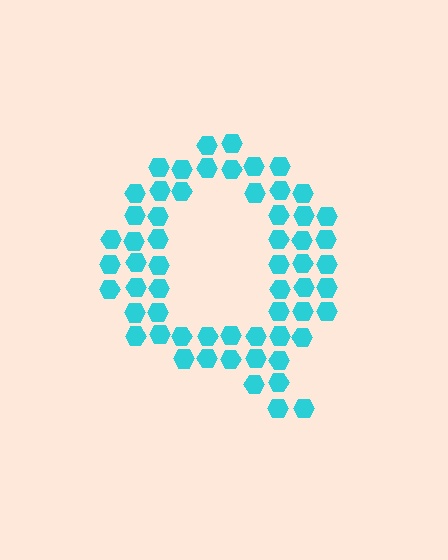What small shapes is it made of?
It is made of small hexagons.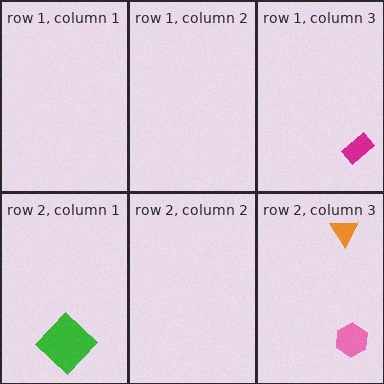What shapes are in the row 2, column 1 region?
The green diamond.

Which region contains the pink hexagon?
The row 2, column 3 region.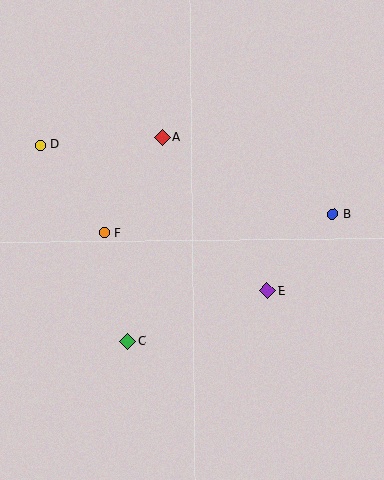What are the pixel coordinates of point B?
Point B is at (332, 214).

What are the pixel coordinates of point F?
Point F is at (104, 233).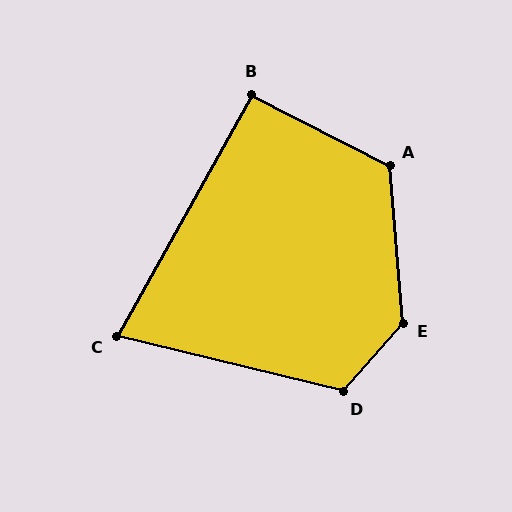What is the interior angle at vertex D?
Approximately 117 degrees (obtuse).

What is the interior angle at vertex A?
Approximately 122 degrees (obtuse).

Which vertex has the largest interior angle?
E, at approximately 135 degrees.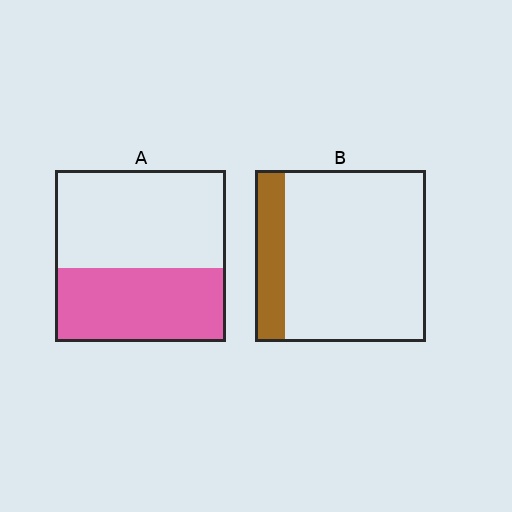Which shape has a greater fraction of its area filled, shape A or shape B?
Shape A.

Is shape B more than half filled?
No.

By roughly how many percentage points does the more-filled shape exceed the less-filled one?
By roughly 25 percentage points (A over B).